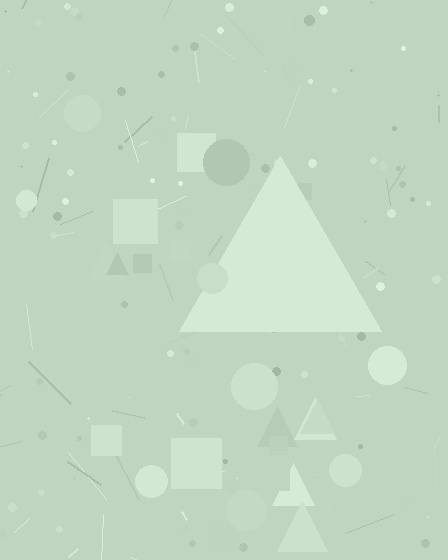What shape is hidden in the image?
A triangle is hidden in the image.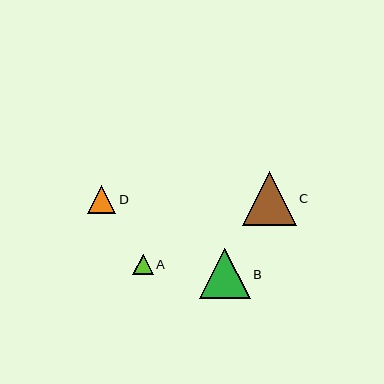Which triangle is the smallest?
Triangle A is the smallest with a size of approximately 21 pixels.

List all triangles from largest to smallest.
From largest to smallest: C, B, D, A.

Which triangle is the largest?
Triangle C is the largest with a size of approximately 54 pixels.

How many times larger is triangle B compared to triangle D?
Triangle B is approximately 1.8 times the size of triangle D.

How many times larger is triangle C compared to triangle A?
Triangle C is approximately 2.6 times the size of triangle A.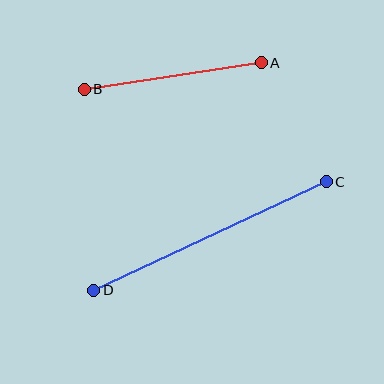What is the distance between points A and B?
The distance is approximately 179 pixels.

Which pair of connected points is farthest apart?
Points C and D are farthest apart.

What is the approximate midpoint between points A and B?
The midpoint is at approximately (173, 76) pixels.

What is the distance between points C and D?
The distance is approximately 256 pixels.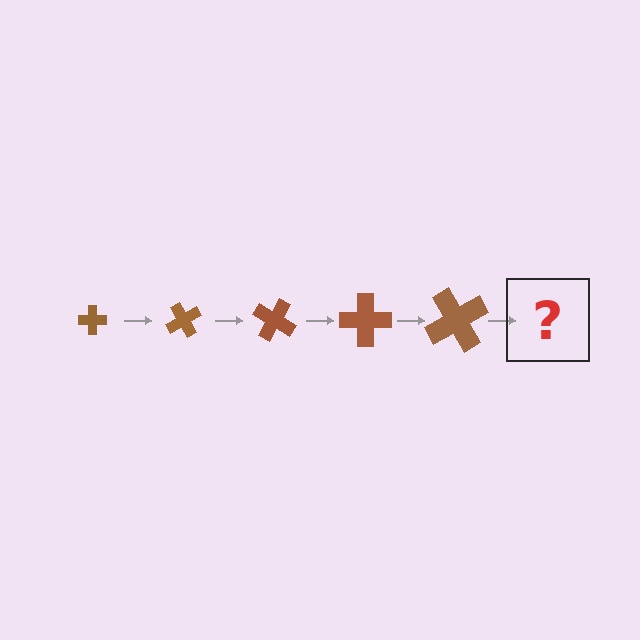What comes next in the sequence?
The next element should be a cross, larger than the previous one and rotated 300 degrees from the start.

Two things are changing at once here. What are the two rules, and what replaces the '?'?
The two rules are that the cross grows larger each step and it rotates 60 degrees each step. The '?' should be a cross, larger than the previous one and rotated 300 degrees from the start.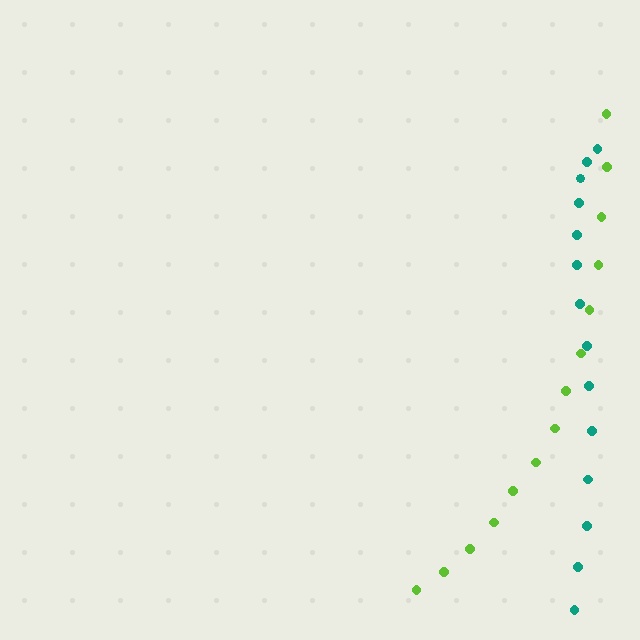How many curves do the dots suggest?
There are 2 distinct paths.